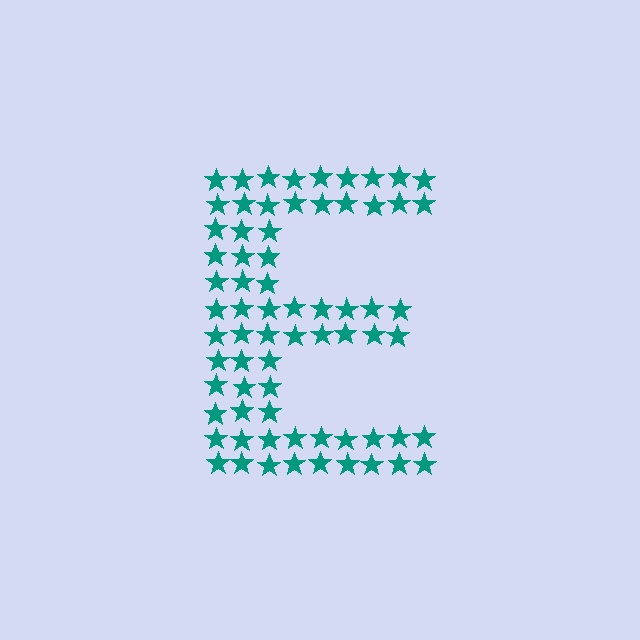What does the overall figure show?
The overall figure shows the letter E.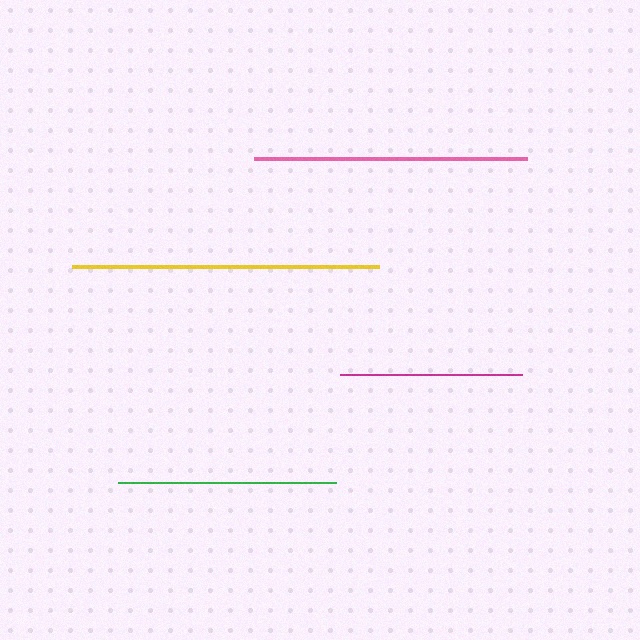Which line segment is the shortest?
The magenta line is the shortest at approximately 182 pixels.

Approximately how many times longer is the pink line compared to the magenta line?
The pink line is approximately 1.5 times the length of the magenta line.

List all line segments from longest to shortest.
From longest to shortest: yellow, pink, green, magenta.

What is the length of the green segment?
The green segment is approximately 218 pixels long.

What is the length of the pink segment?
The pink segment is approximately 273 pixels long.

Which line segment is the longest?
The yellow line is the longest at approximately 307 pixels.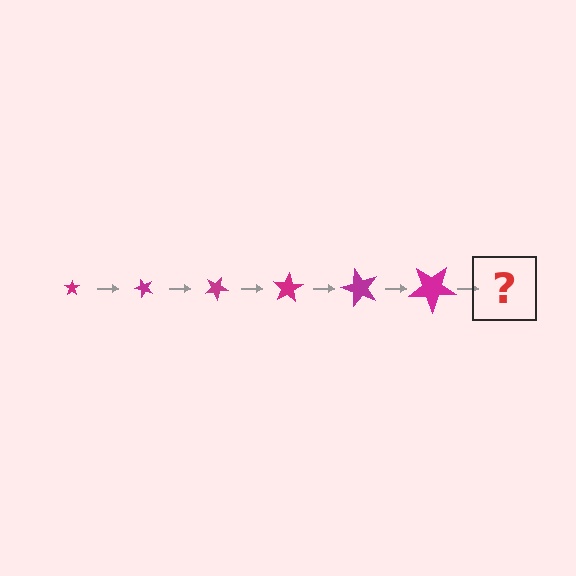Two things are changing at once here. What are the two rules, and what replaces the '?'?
The two rules are that the star grows larger each step and it rotates 50 degrees each step. The '?' should be a star, larger than the previous one and rotated 300 degrees from the start.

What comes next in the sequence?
The next element should be a star, larger than the previous one and rotated 300 degrees from the start.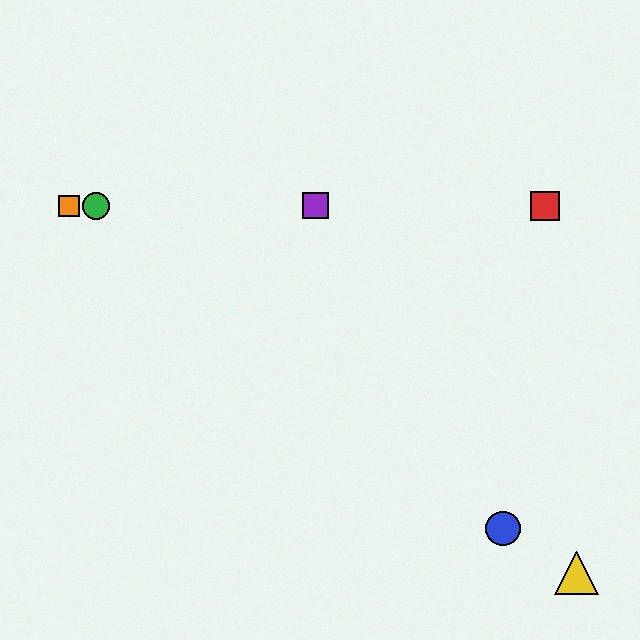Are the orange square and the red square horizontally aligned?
Yes, both are at y≈206.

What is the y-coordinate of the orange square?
The orange square is at y≈206.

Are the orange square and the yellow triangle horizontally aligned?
No, the orange square is at y≈206 and the yellow triangle is at y≈573.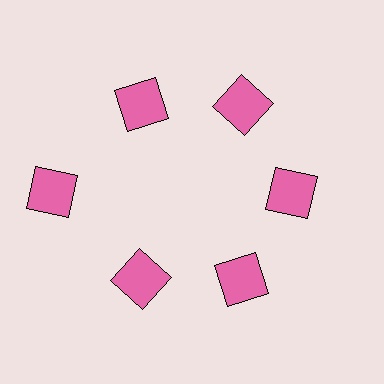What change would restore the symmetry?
The symmetry would be restored by moving it inward, back onto the ring so that all 6 squares sit at equal angles and equal distance from the center.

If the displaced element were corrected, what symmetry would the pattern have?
It would have 6-fold rotational symmetry — the pattern would map onto itself every 60 degrees.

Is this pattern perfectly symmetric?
No. The 6 pink squares are arranged in a ring, but one element near the 9 o'clock position is pushed outward from the center, breaking the 6-fold rotational symmetry.